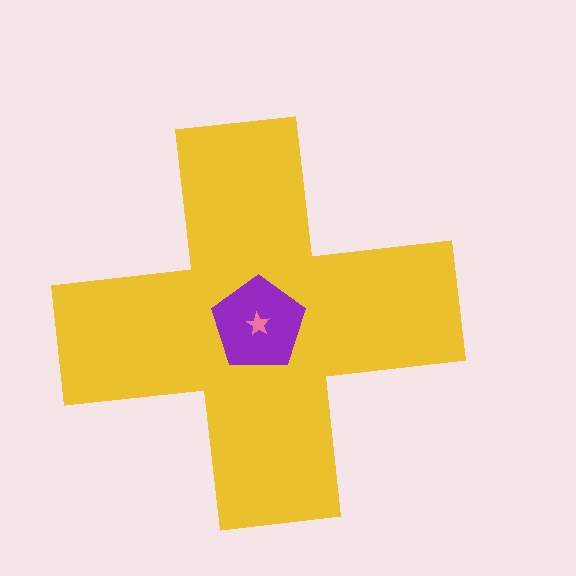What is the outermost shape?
The yellow cross.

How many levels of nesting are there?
3.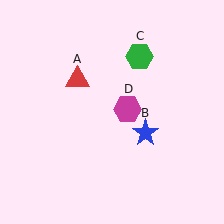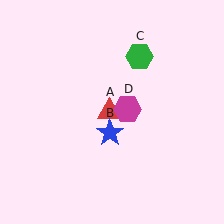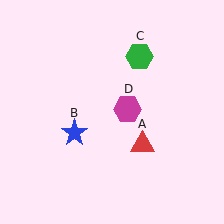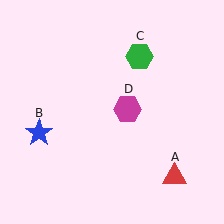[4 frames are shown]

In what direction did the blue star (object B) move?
The blue star (object B) moved left.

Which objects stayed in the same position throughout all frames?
Green hexagon (object C) and magenta hexagon (object D) remained stationary.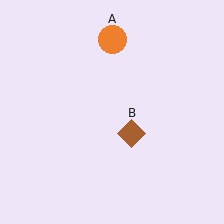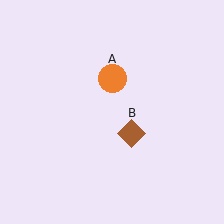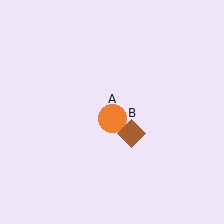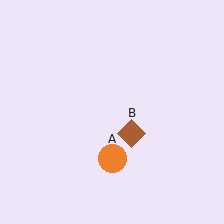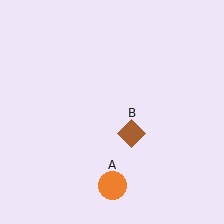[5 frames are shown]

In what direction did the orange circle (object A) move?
The orange circle (object A) moved down.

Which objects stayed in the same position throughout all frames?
Brown diamond (object B) remained stationary.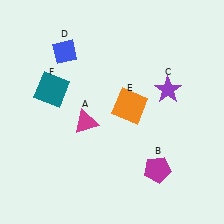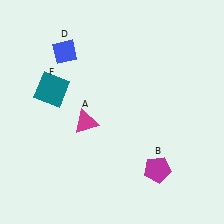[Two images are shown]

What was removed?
The purple star (C), the orange square (E) were removed in Image 2.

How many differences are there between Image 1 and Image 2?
There are 2 differences between the two images.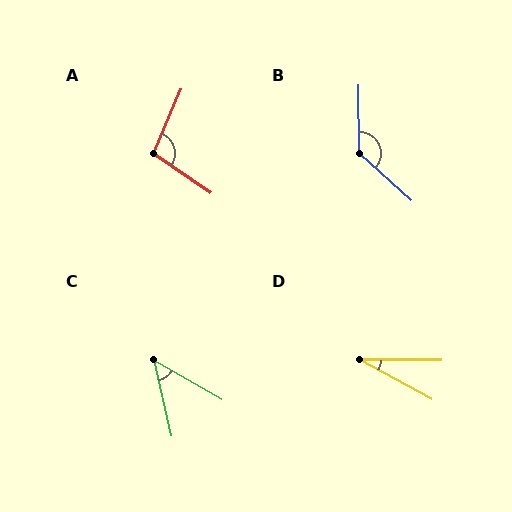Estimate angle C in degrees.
Approximately 47 degrees.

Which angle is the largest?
B, at approximately 132 degrees.